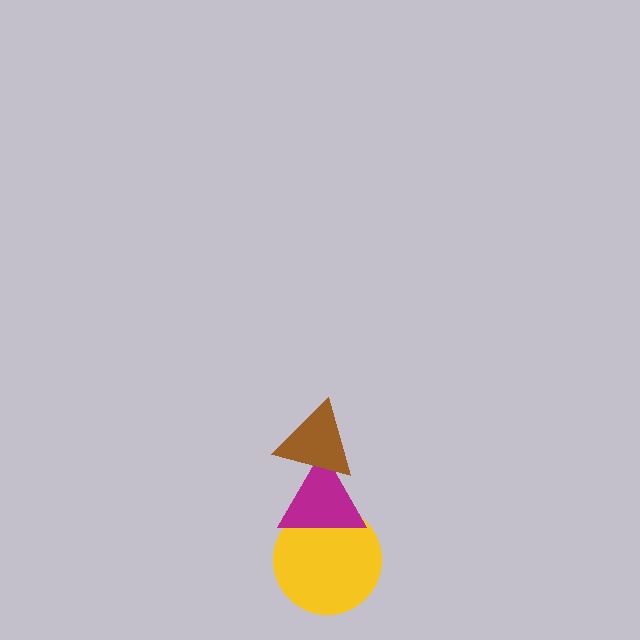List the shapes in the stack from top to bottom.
From top to bottom: the brown triangle, the magenta triangle, the yellow circle.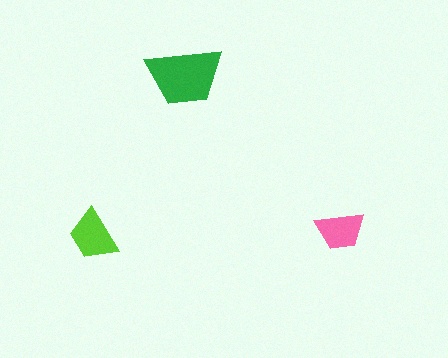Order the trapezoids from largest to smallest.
the green one, the lime one, the pink one.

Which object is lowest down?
The lime trapezoid is bottommost.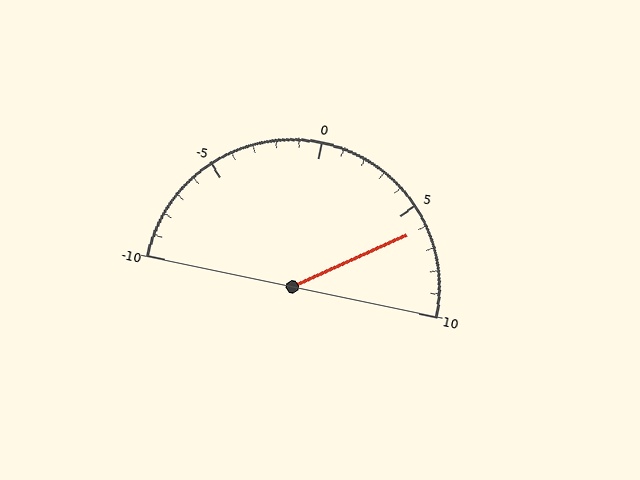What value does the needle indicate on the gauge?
The needle indicates approximately 6.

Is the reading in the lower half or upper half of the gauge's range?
The reading is in the upper half of the range (-10 to 10).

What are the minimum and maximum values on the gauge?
The gauge ranges from -10 to 10.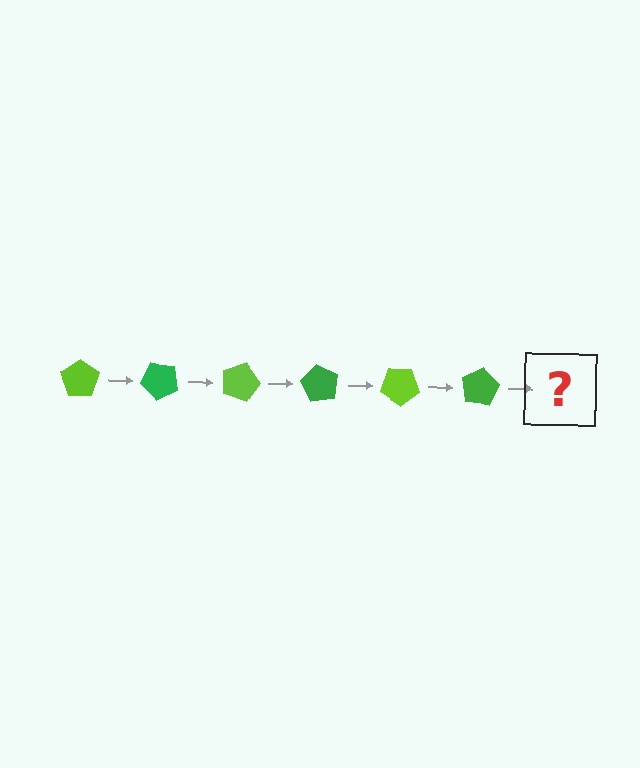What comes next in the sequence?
The next element should be a lime pentagon, rotated 270 degrees from the start.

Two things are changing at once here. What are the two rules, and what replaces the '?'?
The two rules are that it rotates 45 degrees each step and the color cycles through lime and green. The '?' should be a lime pentagon, rotated 270 degrees from the start.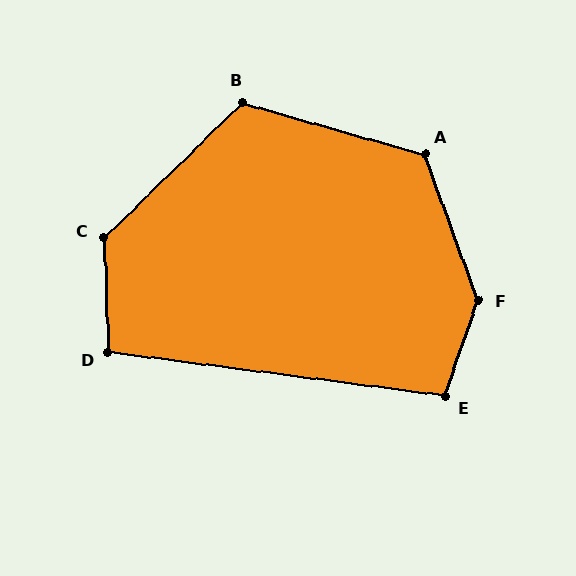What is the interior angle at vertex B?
Approximately 120 degrees (obtuse).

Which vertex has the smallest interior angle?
D, at approximately 100 degrees.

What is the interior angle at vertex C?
Approximately 132 degrees (obtuse).